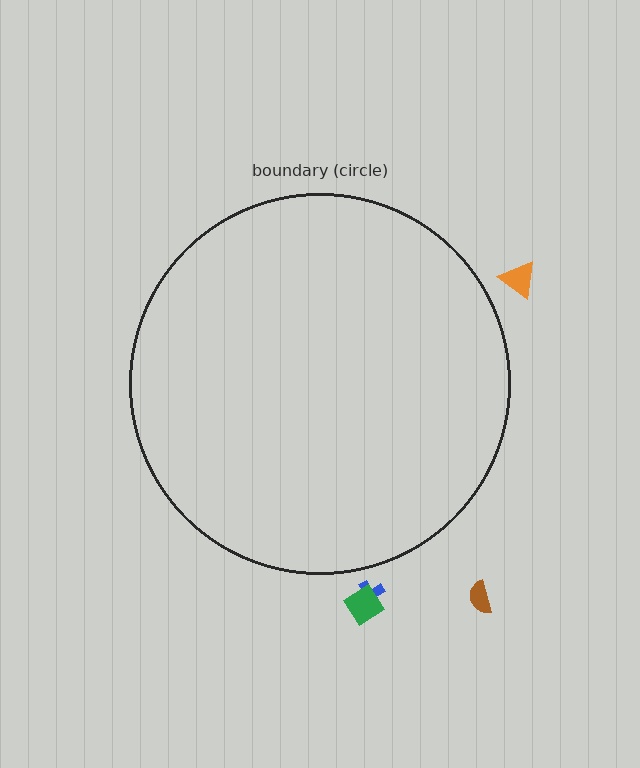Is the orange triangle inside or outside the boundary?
Outside.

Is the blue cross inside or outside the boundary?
Outside.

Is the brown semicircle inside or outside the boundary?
Outside.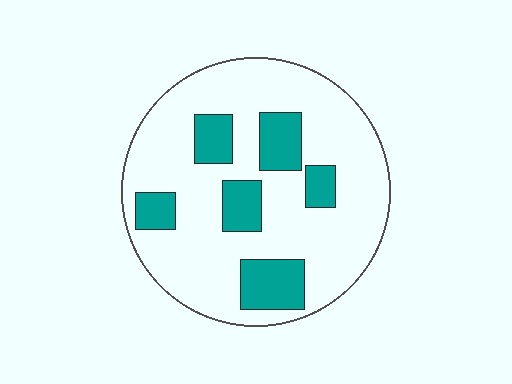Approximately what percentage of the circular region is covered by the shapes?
Approximately 20%.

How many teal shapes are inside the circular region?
6.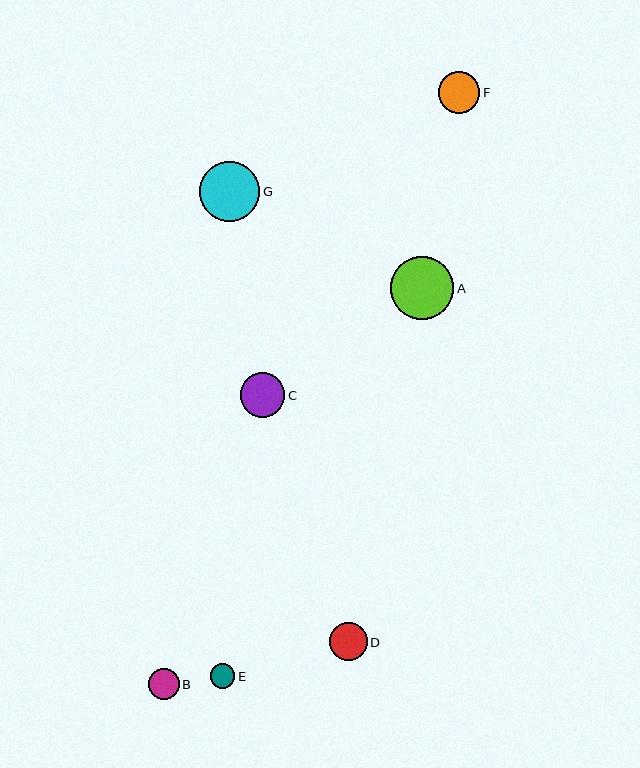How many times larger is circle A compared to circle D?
Circle A is approximately 1.7 times the size of circle D.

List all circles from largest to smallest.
From largest to smallest: A, G, C, F, D, B, E.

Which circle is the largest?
Circle A is the largest with a size of approximately 63 pixels.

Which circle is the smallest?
Circle E is the smallest with a size of approximately 25 pixels.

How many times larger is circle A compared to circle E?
Circle A is approximately 2.5 times the size of circle E.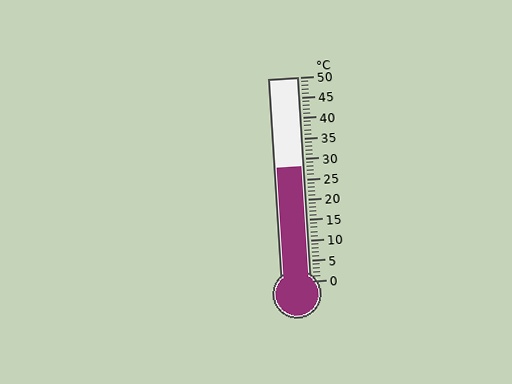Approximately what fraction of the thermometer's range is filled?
The thermometer is filled to approximately 55% of its range.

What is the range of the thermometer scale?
The thermometer scale ranges from 0°C to 50°C.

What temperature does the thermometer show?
The thermometer shows approximately 28°C.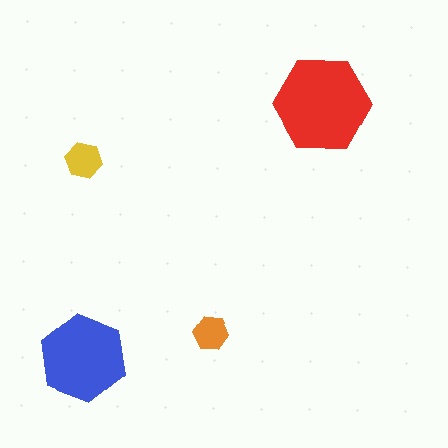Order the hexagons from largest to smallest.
the red one, the blue one, the yellow one, the orange one.